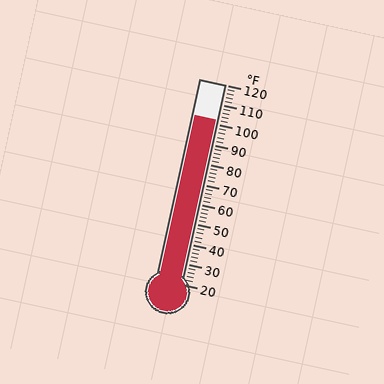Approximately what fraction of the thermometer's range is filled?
The thermometer is filled to approximately 80% of its range.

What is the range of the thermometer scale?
The thermometer scale ranges from 20°F to 120°F.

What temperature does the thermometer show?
The thermometer shows approximately 102°F.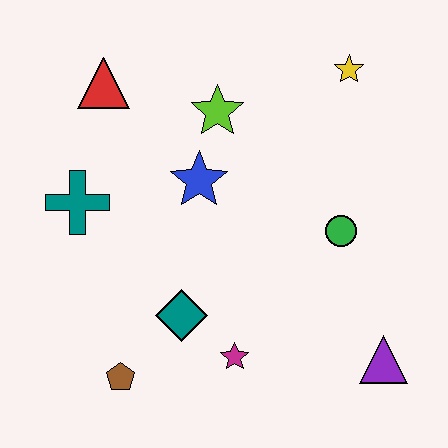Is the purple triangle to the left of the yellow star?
No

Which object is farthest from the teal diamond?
The yellow star is farthest from the teal diamond.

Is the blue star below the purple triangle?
No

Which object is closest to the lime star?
The blue star is closest to the lime star.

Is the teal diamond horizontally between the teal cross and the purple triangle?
Yes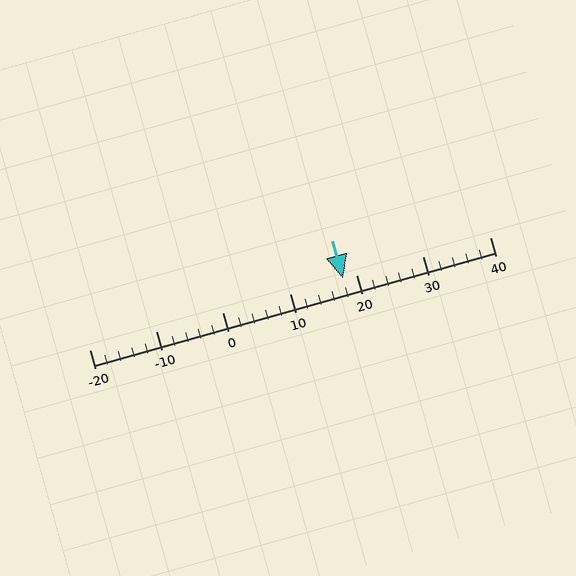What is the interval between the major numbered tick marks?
The major tick marks are spaced 10 units apart.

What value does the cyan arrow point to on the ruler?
The cyan arrow points to approximately 18.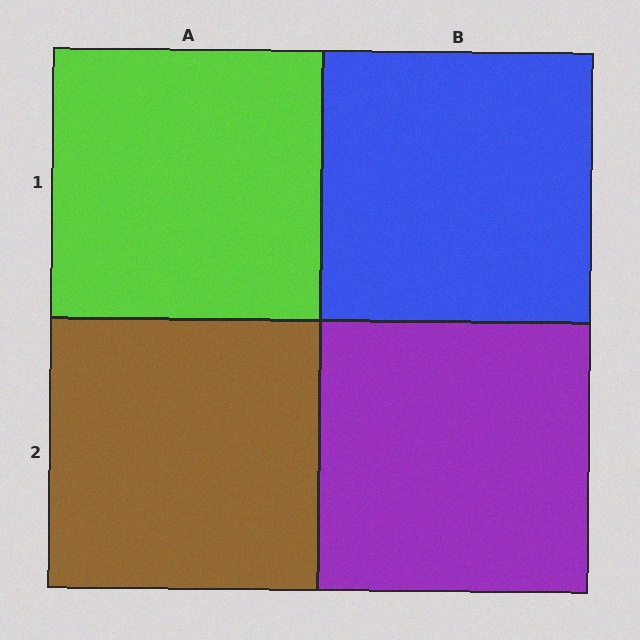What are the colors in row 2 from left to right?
Brown, purple.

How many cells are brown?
1 cell is brown.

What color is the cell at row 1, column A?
Lime.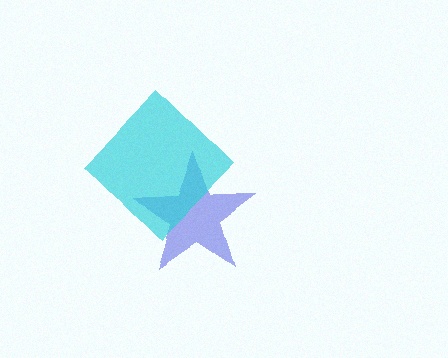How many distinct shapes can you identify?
There are 2 distinct shapes: a blue star, a cyan diamond.